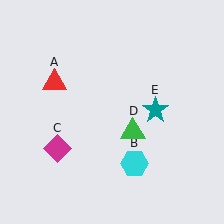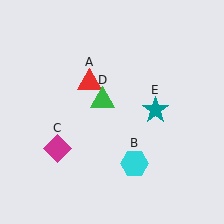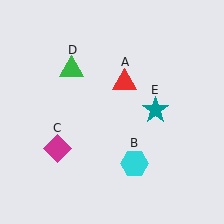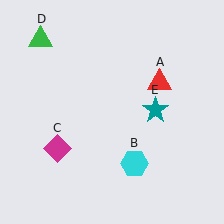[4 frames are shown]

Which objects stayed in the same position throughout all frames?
Cyan hexagon (object B) and magenta diamond (object C) and teal star (object E) remained stationary.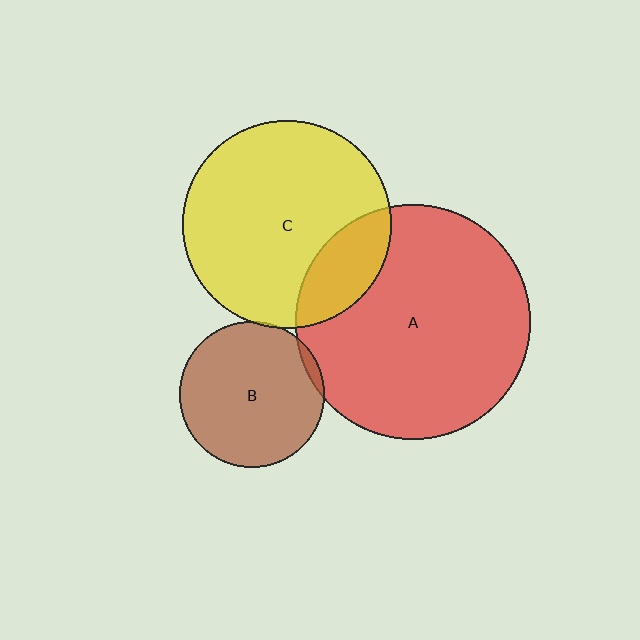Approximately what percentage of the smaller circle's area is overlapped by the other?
Approximately 5%.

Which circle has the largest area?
Circle A (red).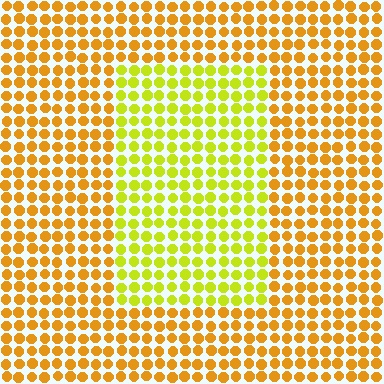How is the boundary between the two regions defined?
The boundary is defined purely by a slight shift in hue (about 34 degrees). Spacing, size, and orientation are identical on both sides.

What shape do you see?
I see a rectangle.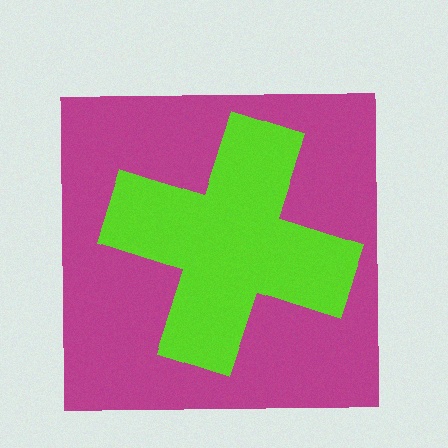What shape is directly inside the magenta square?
The lime cross.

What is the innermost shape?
The lime cross.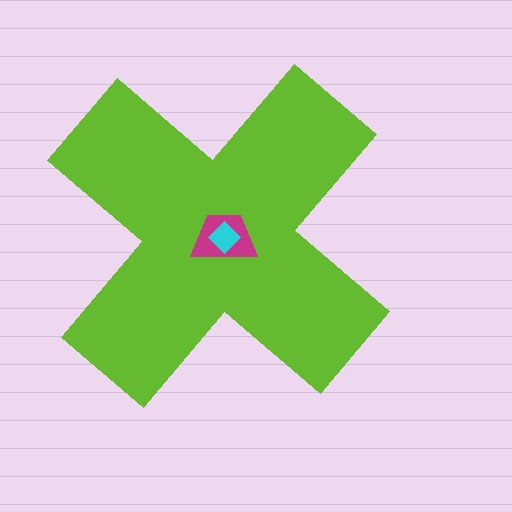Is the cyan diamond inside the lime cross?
Yes.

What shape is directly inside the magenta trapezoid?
The cyan diamond.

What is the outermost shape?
The lime cross.